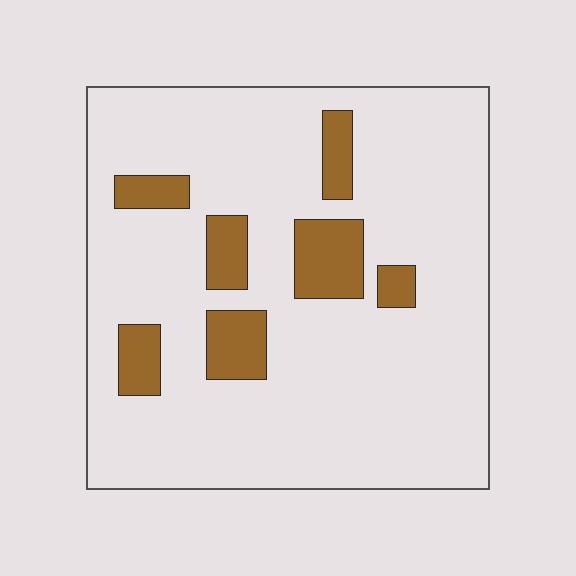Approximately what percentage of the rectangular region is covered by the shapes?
Approximately 15%.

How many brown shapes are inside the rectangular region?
7.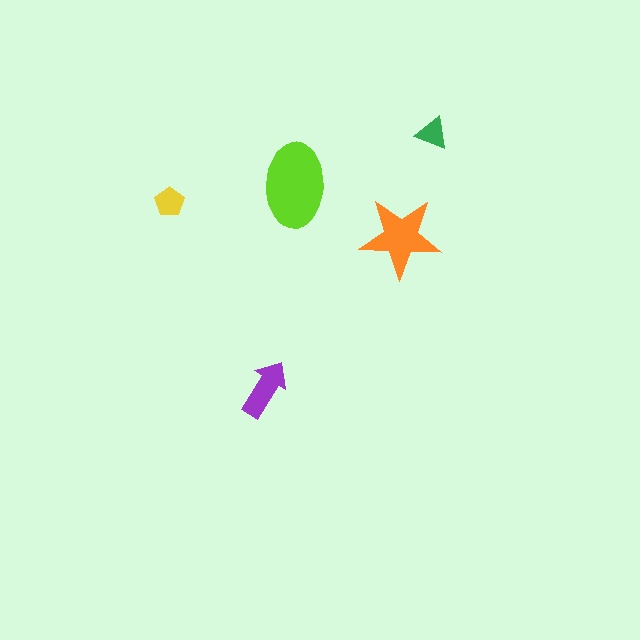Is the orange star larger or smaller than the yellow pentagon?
Larger.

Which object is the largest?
The lime ellipse.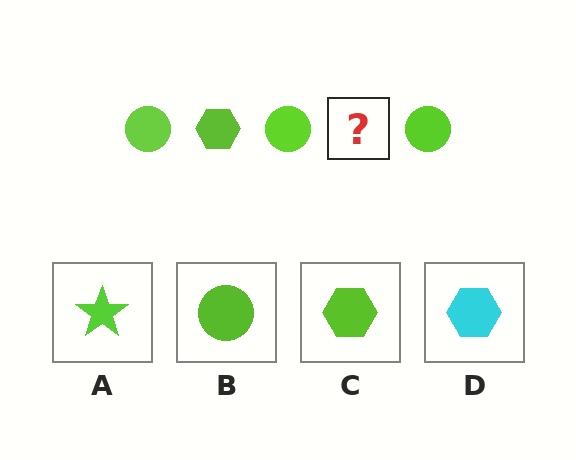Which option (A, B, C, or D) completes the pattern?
C.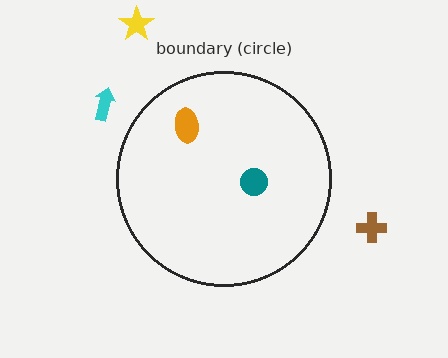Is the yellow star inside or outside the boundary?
Outside.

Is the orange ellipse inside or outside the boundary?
Inside.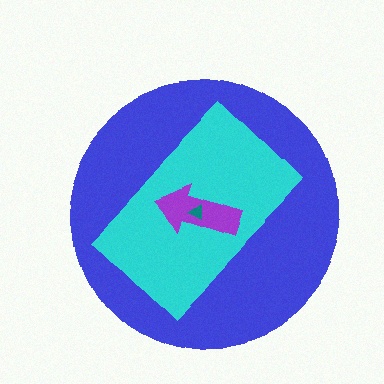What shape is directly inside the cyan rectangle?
The purple arrow.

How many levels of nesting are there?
4.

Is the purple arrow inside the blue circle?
Yes.